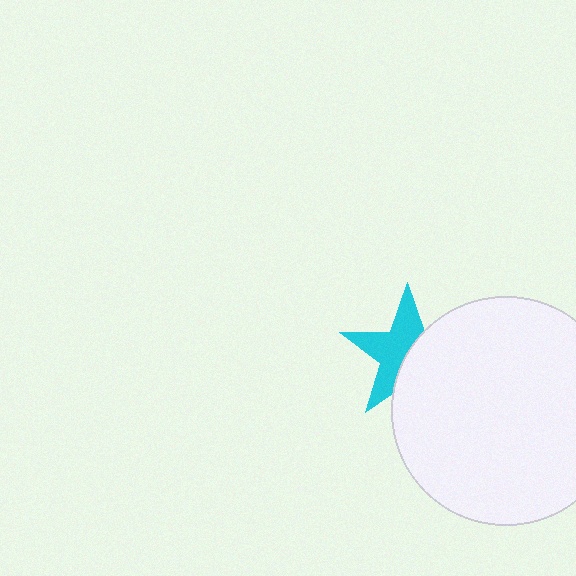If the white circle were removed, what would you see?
You would see the complete cyan star.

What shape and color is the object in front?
The object in front is a white circle.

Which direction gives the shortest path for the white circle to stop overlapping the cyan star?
Moving right gives the shortest separation.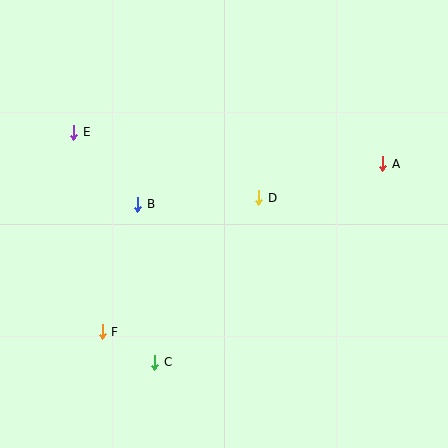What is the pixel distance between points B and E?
The distance between B and E is 96 pixels.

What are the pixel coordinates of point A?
Point A is at (383, 164).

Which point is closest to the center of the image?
Point D at (259, 198) is closest to the center.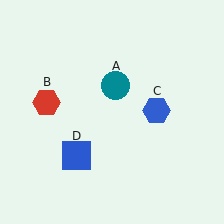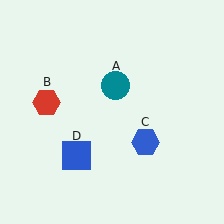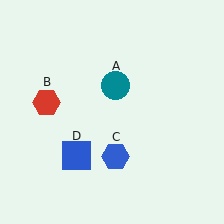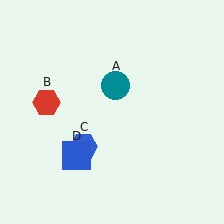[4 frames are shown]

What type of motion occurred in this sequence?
The blue hexagon (object C) rotated clockwise around the center of the scene.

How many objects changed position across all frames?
1 object changed position: blue hexagon (object C).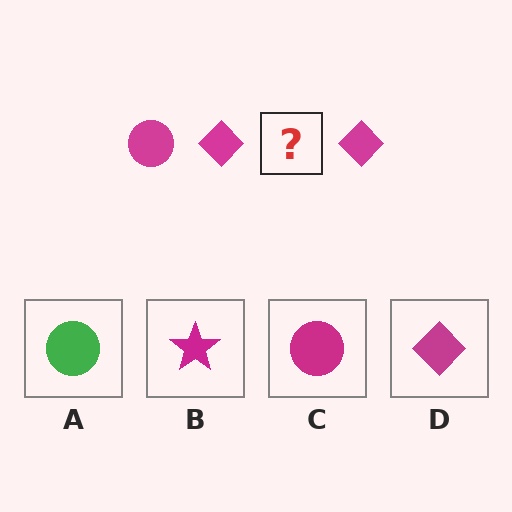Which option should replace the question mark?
Option C.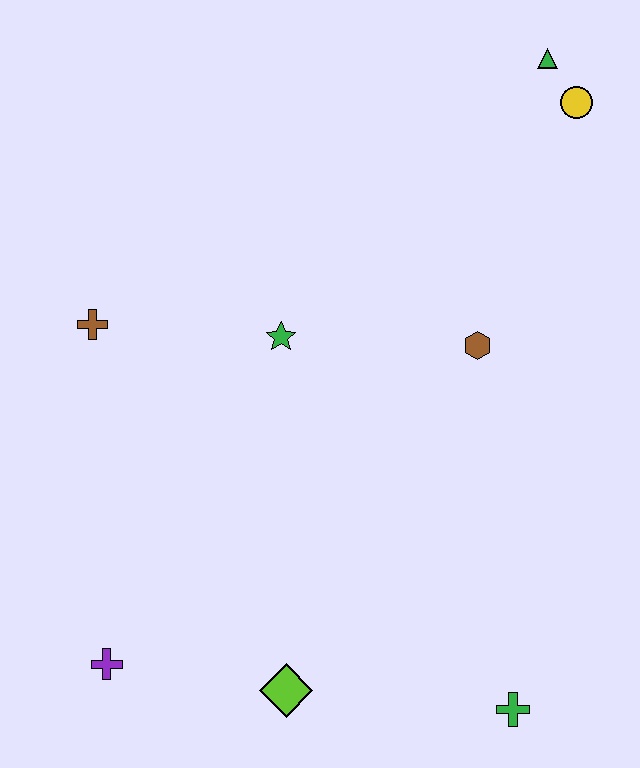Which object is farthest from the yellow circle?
The purple cross is farthest from the yellow circle.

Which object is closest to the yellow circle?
The green triangle is closest to the yellow circle.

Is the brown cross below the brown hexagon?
No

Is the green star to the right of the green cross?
No